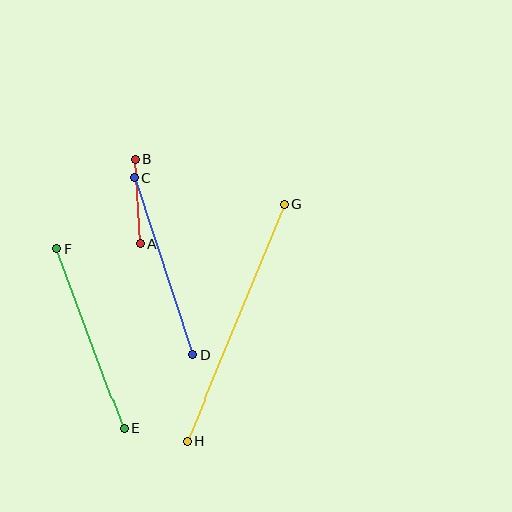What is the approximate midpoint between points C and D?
The midpoint is at approximately (164, 267) pixels.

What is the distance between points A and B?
The distance is approximately 85 pixels.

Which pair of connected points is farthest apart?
Points G and H are farthest apart.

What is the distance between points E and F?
The distance is approximately 192 pixels.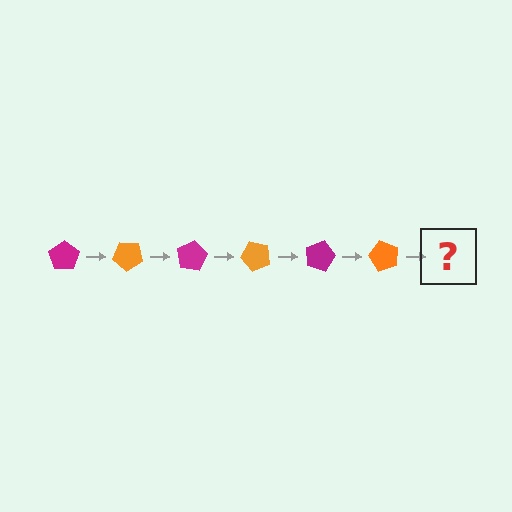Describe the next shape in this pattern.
It should be a magenta pentagon, rotated 240 degrees from the start.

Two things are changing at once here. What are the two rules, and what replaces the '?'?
The two rules are that it rotates 40 degrees each step and the color cycles through magenta and orange. The '?' should be a magenta pentagon, rotated 240 degrees from the start.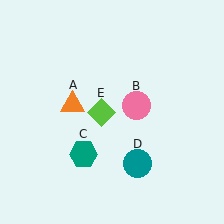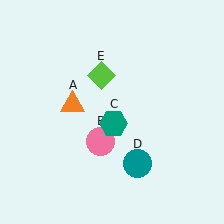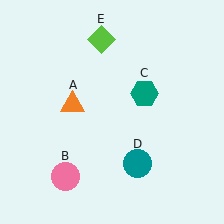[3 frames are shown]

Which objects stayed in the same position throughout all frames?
Orange triangle (object A) and teal circle (object D) remained stationary.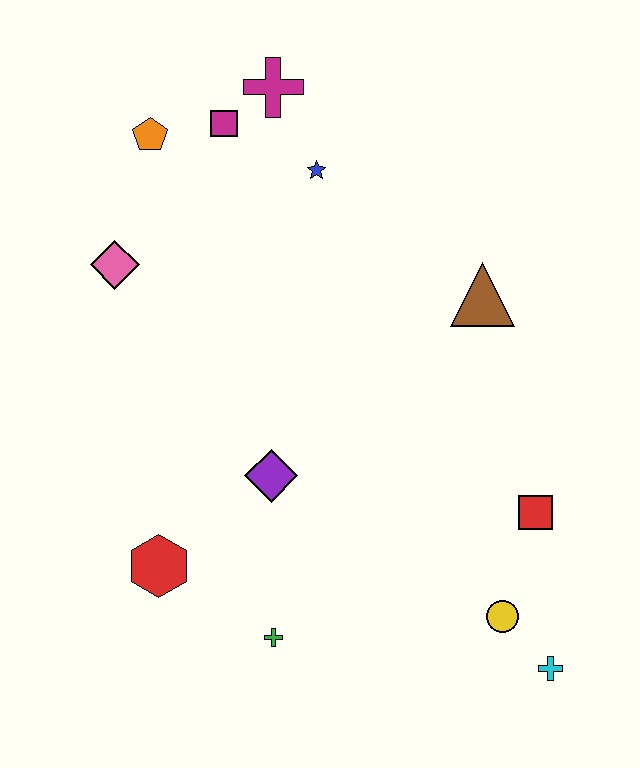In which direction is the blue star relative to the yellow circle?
The blue star is above the yellow circle.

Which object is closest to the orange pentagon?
The magenta square is closest to the orange pentagon.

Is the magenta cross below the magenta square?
No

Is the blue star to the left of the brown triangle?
Yes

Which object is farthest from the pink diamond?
The cyan cross is farthest from the pink diamond.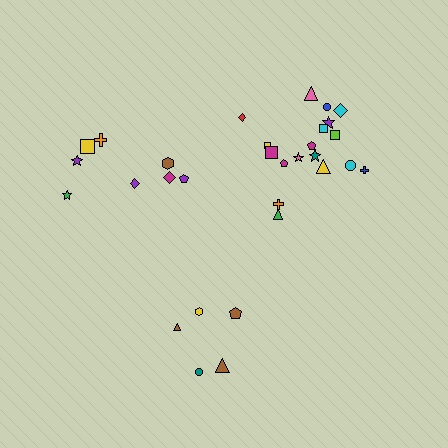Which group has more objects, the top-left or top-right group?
The top-right group.